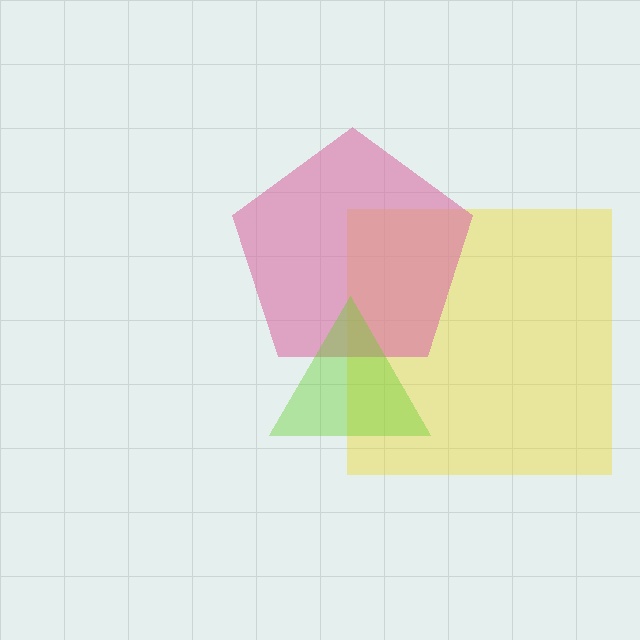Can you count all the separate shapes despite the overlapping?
Yes, there are 3 separate shapes.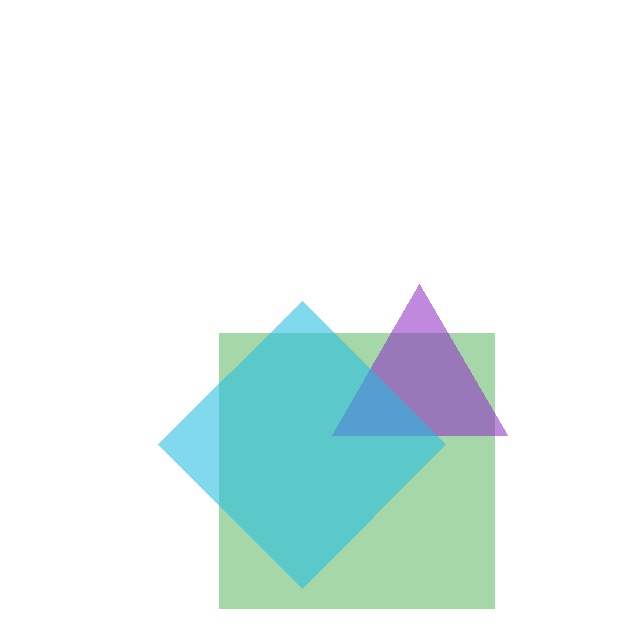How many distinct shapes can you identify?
There are 3 distinct shapes: a green square, a purple triangle, a cyan diamond.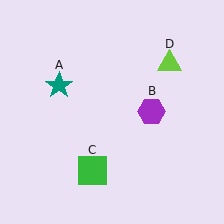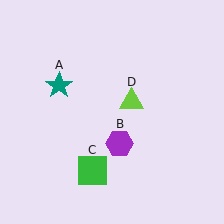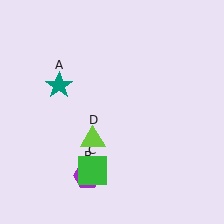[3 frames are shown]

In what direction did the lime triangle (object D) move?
The lime triangle (object D) moved down and to the left.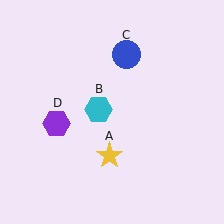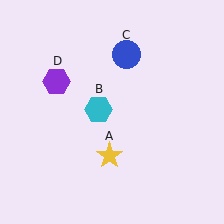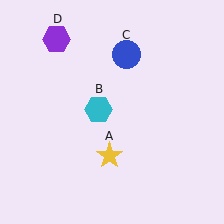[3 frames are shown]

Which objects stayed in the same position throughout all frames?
Yellow star (object A) and cyan hexagon (object B) and blue circle (object C) remained stationary.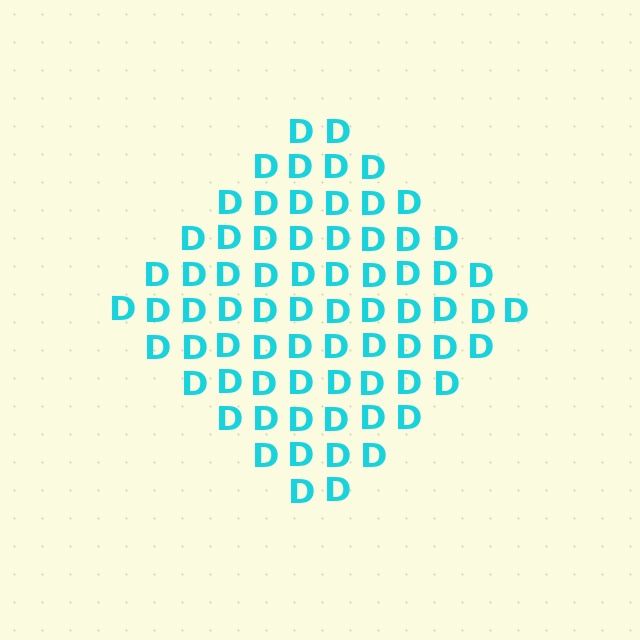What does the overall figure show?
The overall figure shows a diamond.